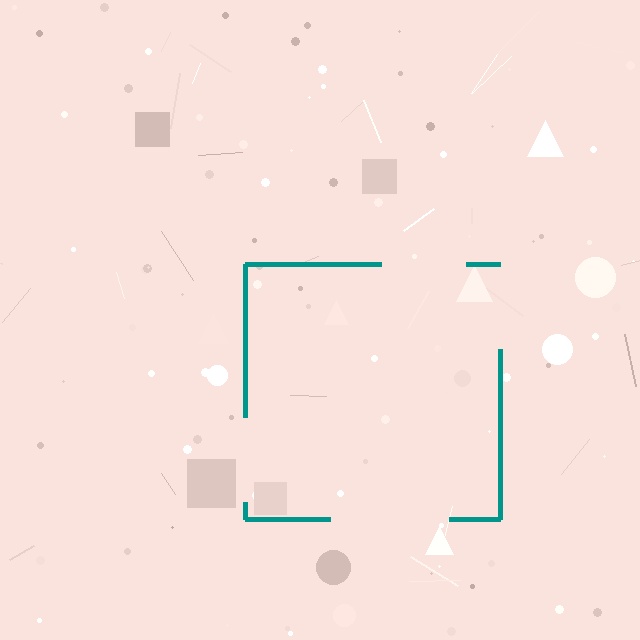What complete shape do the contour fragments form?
The contour fragments form a square.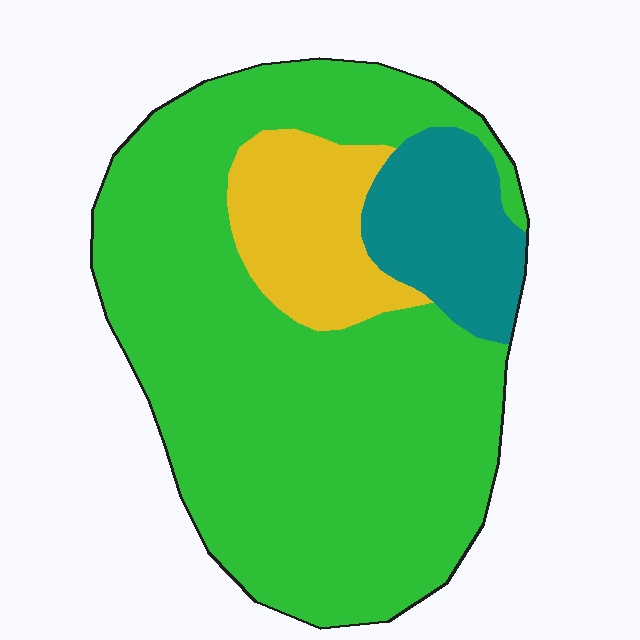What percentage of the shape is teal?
Teal takes up about one eighth (1/8) of the shape.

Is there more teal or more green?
Green.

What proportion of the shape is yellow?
Yellow takes up less than a quarter of the shape.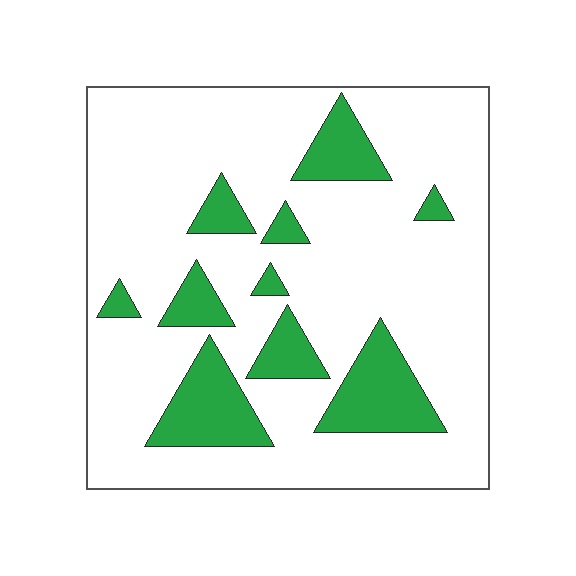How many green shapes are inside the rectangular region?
10.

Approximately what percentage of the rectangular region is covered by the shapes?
Approximately 20%.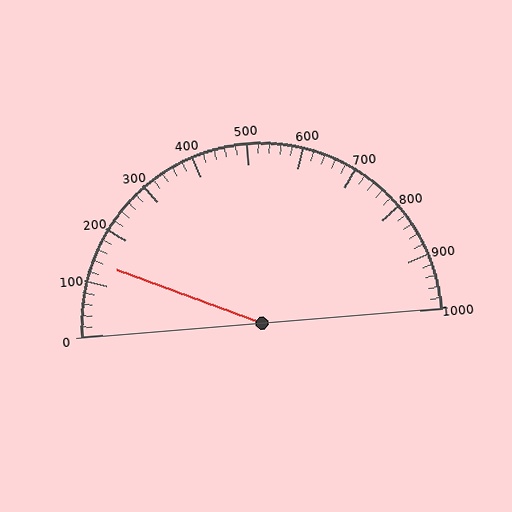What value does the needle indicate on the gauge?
The needle indicates approximately 140.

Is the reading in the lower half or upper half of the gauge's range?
The reading is in the lower half of the range (0 to 1000).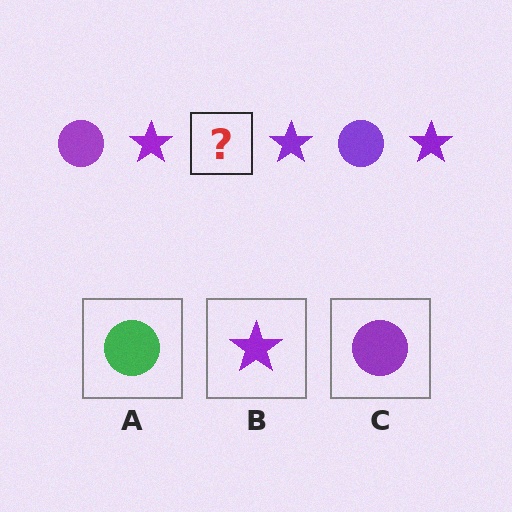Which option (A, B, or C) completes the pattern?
C.